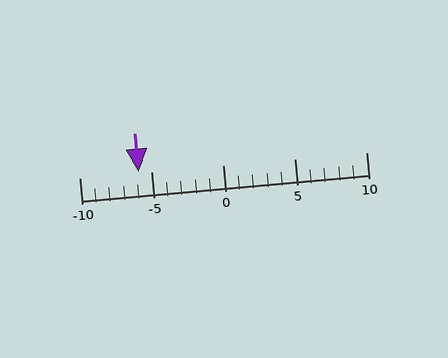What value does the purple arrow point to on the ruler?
The purple arrow points to approximately -6.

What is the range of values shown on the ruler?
The ruler shows values from -10 to 10.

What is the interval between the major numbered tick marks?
The major tick marks are spaced 5 units apart.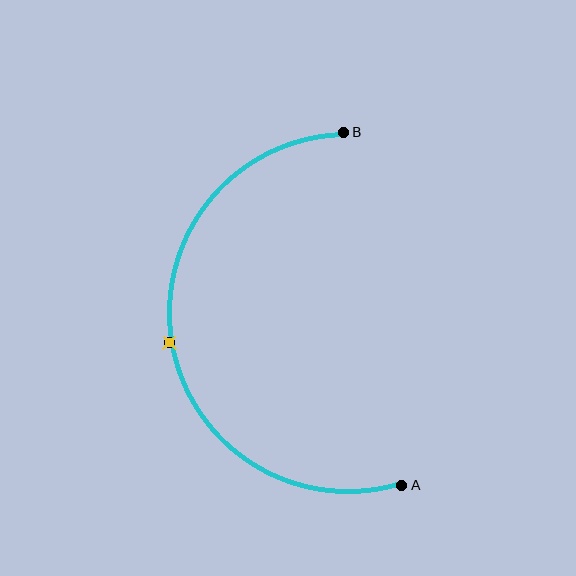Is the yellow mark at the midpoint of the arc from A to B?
Yes. The yellow mark lies on the arc at equal arc-length from both A and B — it is the arc midpoint.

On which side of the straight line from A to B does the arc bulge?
The arc bulges to the left of the straight line connecting A and B.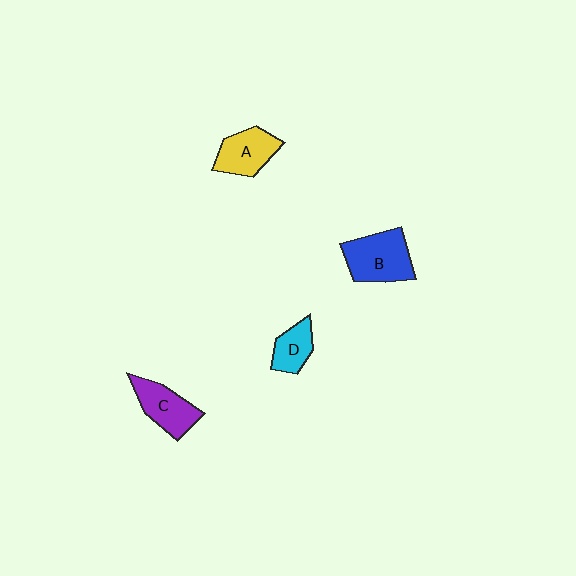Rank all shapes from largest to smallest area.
From largest to smallest: B (blue), C (purple), A (yellow), D (cyan).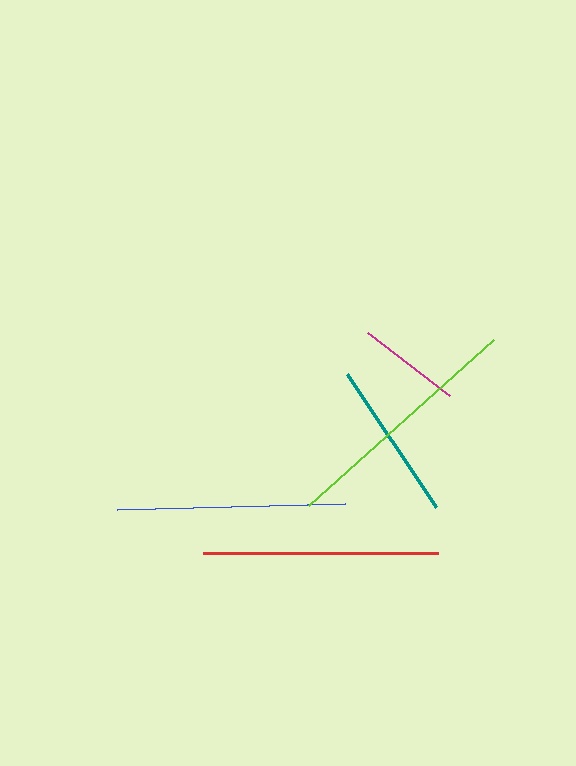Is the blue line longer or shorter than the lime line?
The lime line is longer than the blue line.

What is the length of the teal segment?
The teal segment is approximately 160 pixels long.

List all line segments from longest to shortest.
From longest to shortest: lime, red, blue, teal, magenta.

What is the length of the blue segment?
The blue segment is approximately 229 pixels long.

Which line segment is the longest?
The lime line is the longest at approximately 249 pixels.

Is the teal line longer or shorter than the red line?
The red line is longer than the teal line.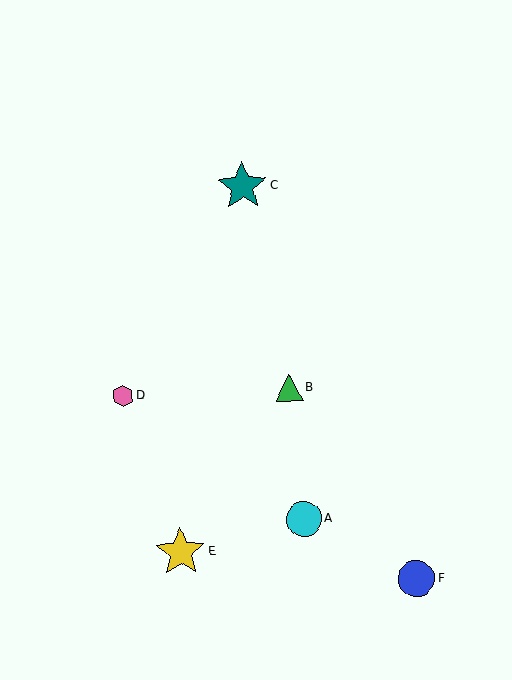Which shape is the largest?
The yellow star (labeled E) is the largest.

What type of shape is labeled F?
Shape F is a blue circle.